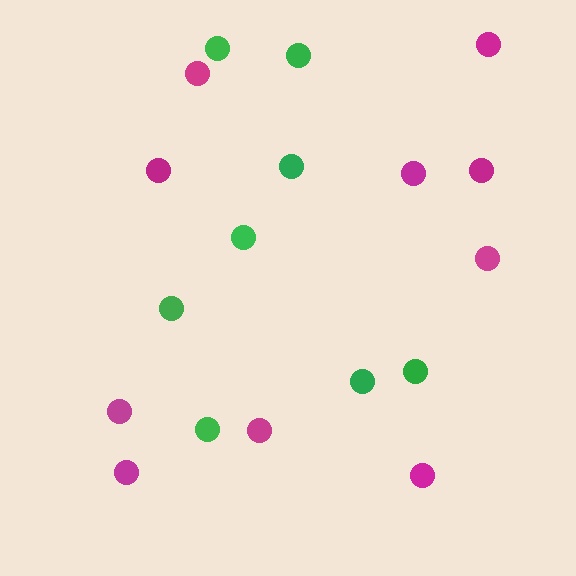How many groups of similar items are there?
There are 2 groups: one group of magenta circles (10) and one group of green circles (8).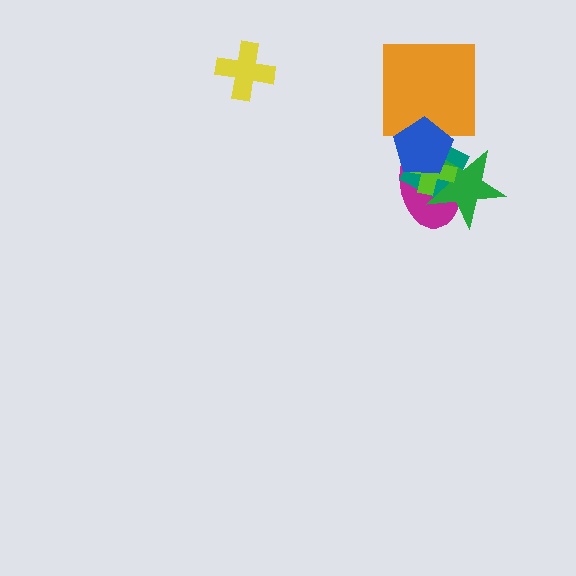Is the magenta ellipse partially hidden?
Yes, it is partially covered by another shape.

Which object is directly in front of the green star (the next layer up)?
The lime cross is directly in front of the green star.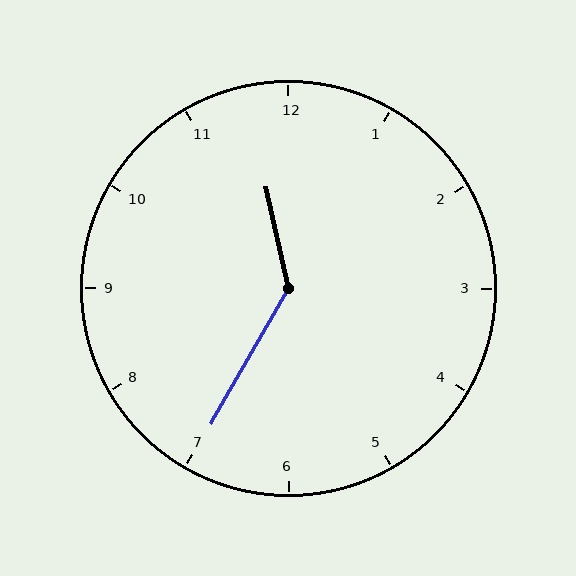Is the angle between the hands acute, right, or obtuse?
It is obtuse.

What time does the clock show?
11:35.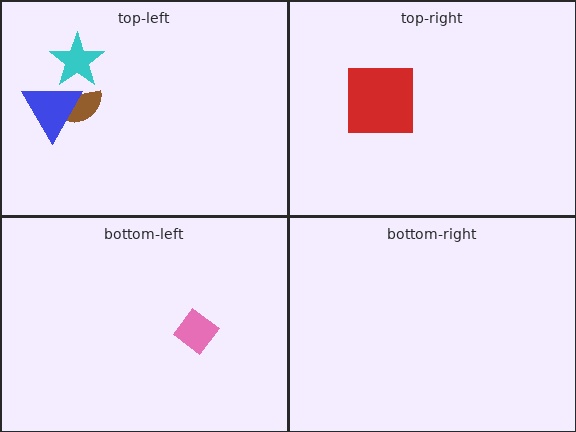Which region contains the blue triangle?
The top-left region.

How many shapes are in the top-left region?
3.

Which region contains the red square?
The top-right region.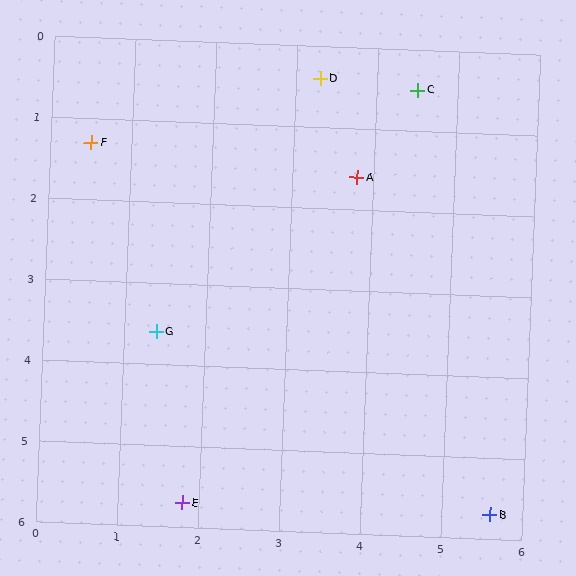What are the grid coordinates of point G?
Point G is at approximately (1.4, 3.6).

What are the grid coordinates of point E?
Point E is at approximately (1.8, 5.7).